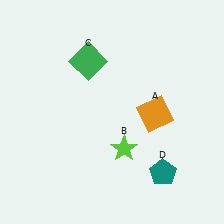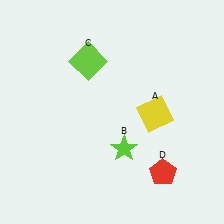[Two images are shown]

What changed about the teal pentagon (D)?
In Image 1, D is teal. In Image 2, it changed to red.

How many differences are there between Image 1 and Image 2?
There are 3 differences between the two images.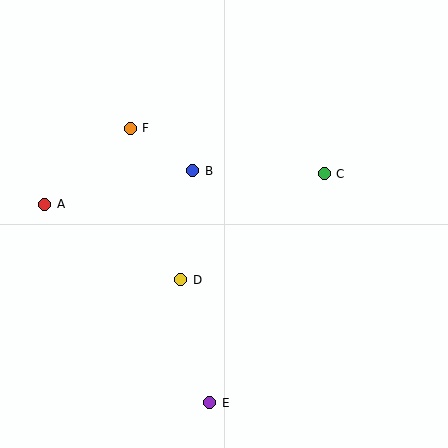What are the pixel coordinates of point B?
Point B is at (193, 171).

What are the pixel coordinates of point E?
Point E is at (210, 403).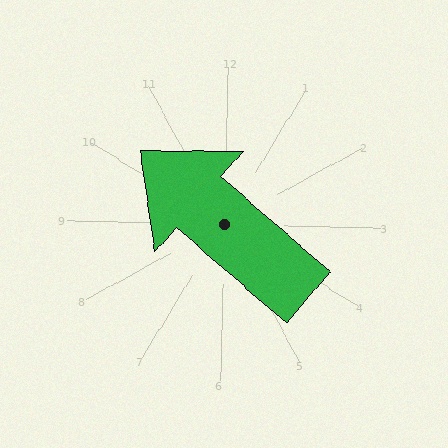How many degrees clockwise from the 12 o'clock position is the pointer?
Approximately 310 degrees.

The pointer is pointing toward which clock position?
Roughly 10 o'clock.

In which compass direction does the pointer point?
Northwest.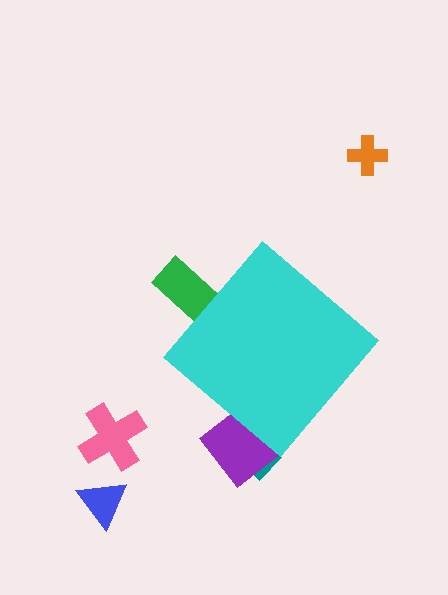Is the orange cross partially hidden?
No, the orange cross is fully visible.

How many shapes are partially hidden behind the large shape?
3 shapes are partially hidden.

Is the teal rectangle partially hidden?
Yes, the teal rectangle is partially hidden behind the cyan diamond.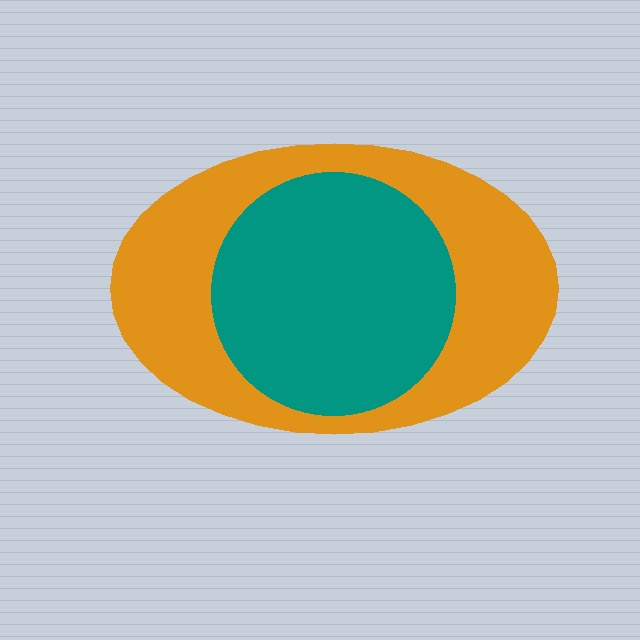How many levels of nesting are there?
2.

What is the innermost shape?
The teal circle.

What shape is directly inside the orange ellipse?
The teal circle.